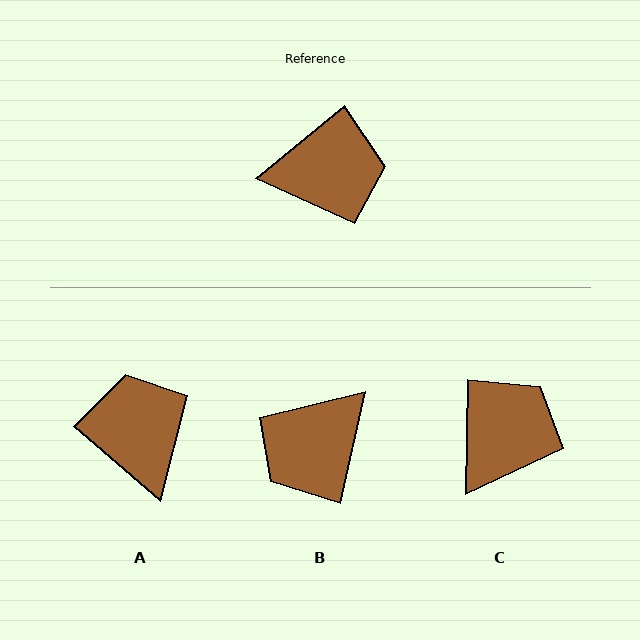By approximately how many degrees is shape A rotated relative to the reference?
Approximately 100 degrees counter-clockwise.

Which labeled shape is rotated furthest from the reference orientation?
B, about 142 degrees away.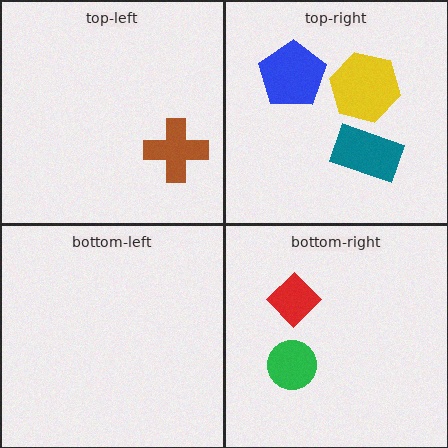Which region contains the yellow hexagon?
The top-right region.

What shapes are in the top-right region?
The yellow hexagon, the blue pentagon, the teal rectangle.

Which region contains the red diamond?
The bottom-right region.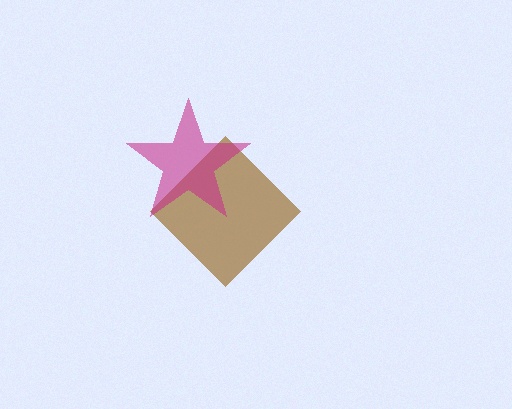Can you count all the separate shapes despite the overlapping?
Yes, there are 2 separate shapes.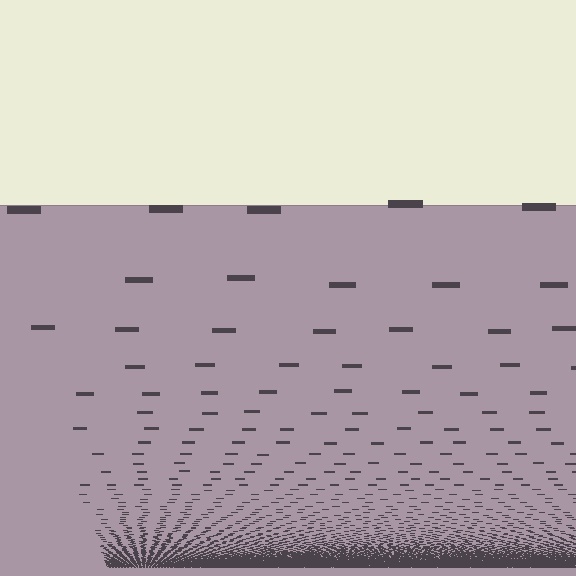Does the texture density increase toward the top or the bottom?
Density increases toward the bottom.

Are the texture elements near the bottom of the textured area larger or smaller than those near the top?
Smaller. The gradient is inverted — elements near the bottom are smaller and denser.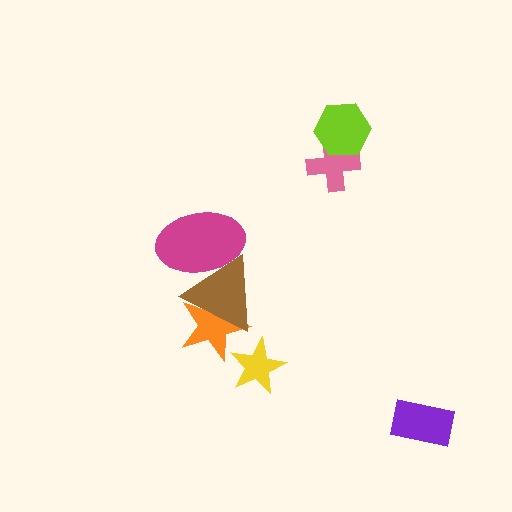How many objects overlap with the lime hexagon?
1 object overlaps with the lime hexagon.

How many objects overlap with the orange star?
2 objects overlap with the orange star.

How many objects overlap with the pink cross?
1 object overlaps with the pink cross.